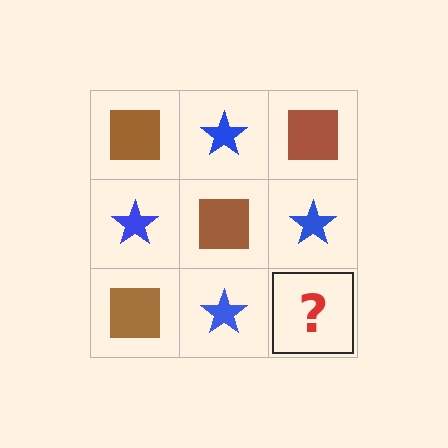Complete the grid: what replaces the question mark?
The question mark should be replaced with a brown square.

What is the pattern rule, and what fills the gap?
The rule is that it alternates brown square and blue star in a checkerboard pattern. The gap should be filled with a brown square.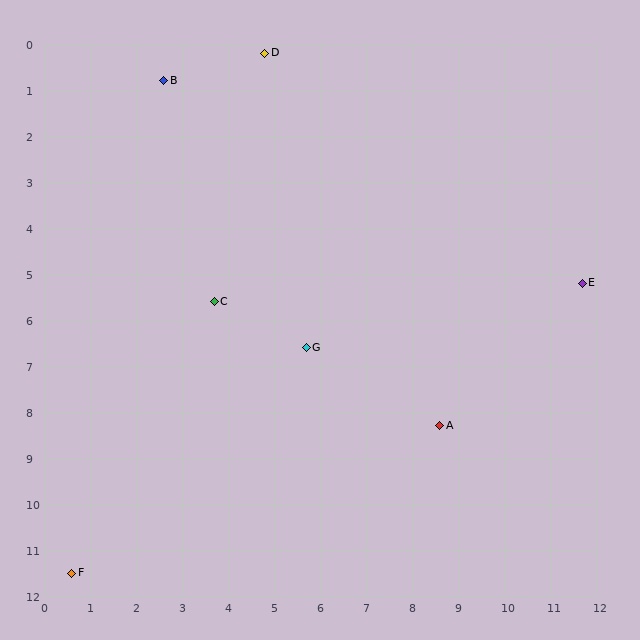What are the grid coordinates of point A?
Point A is at approximately (8.6, 8.3).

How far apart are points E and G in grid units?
Points E and G are about 6.2 grid units apart.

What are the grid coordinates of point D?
Point D is at approximately (4.8, 0.2).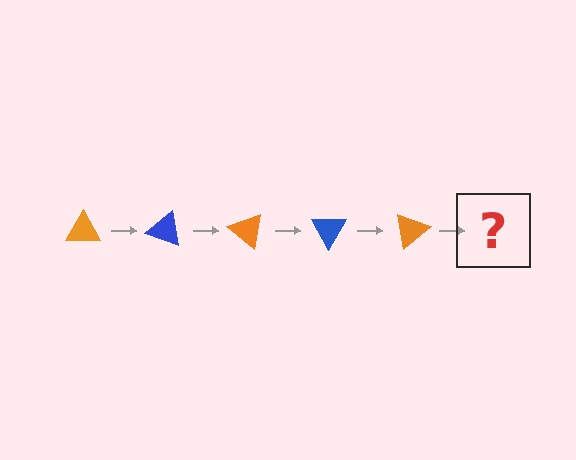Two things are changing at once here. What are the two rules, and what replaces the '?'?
The two rules are that it rotates 20 degrees each step and the color cycles through orange and blue. The '?' should be a blue triangle, rotated 100 degrees from the start.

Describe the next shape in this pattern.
It should be a blue triangle, rotated 100 degrees from the start.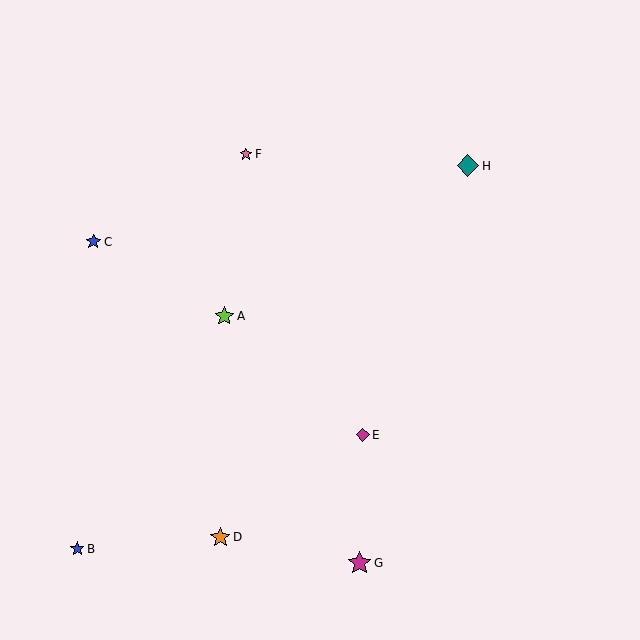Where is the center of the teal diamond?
The center of the teal diamond is at (468, 166).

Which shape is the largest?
The magenta star (labeled G) is the largest.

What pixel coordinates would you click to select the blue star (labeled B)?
Click at (77, 549) to select the blue star B.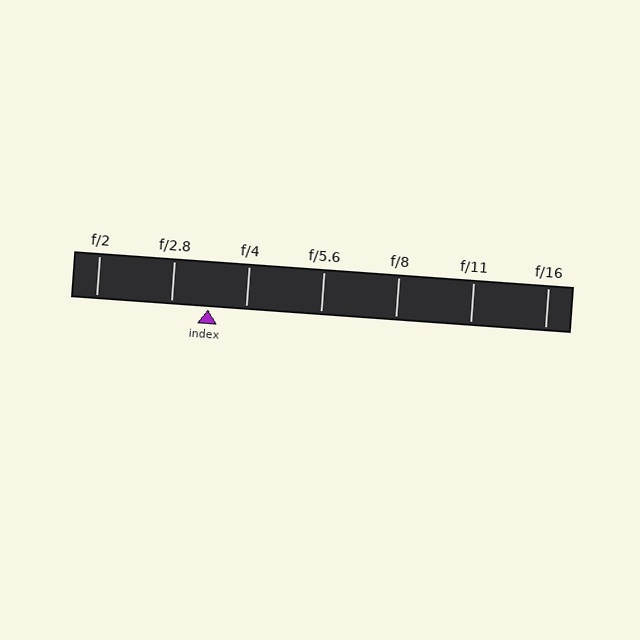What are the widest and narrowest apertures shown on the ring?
The widest aperture shown is f/2 and the narrowest is f/16.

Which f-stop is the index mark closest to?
The index mark is closest to f/4.